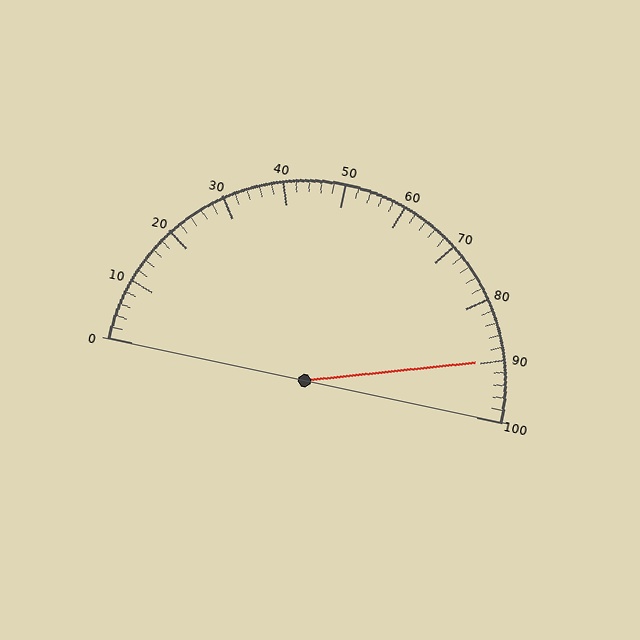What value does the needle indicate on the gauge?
The needle indicates approximately 90.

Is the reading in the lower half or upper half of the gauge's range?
The reading is in the upper half of the range (0 to 100).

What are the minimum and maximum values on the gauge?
The gauge ranges from 0 to 100.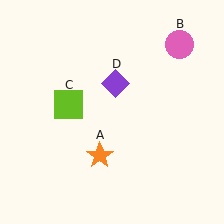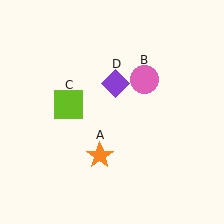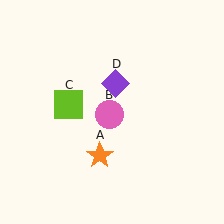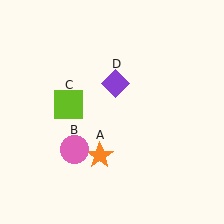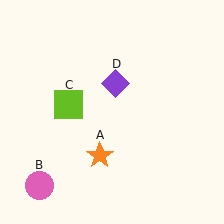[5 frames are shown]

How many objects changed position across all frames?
1 object changed position: pink circle (object B).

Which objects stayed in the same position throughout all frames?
Orange star (object A) and lime square (object C) and purple diamond (object D) remained stationary.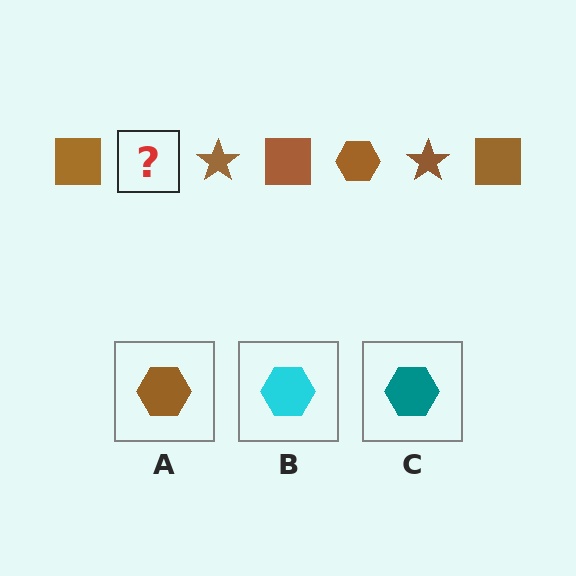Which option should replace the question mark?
Option A.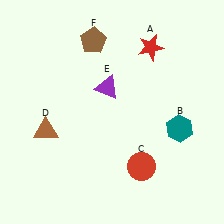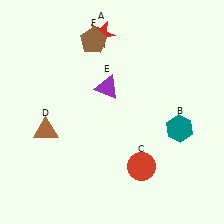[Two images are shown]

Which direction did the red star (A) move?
The red star (A) moved left.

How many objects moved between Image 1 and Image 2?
1 object moved between the two images.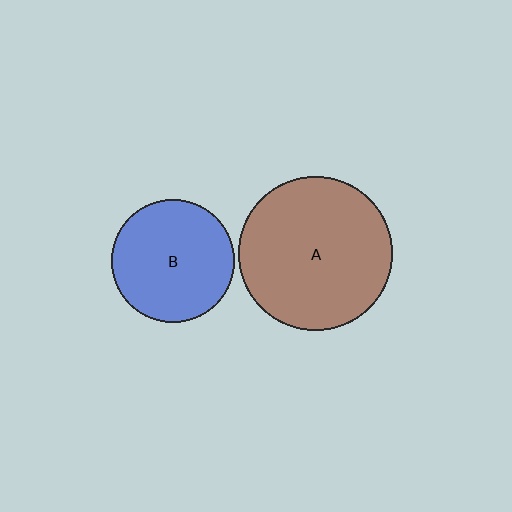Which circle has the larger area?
Circle A (brown).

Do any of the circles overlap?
No, none of the circles overlap.